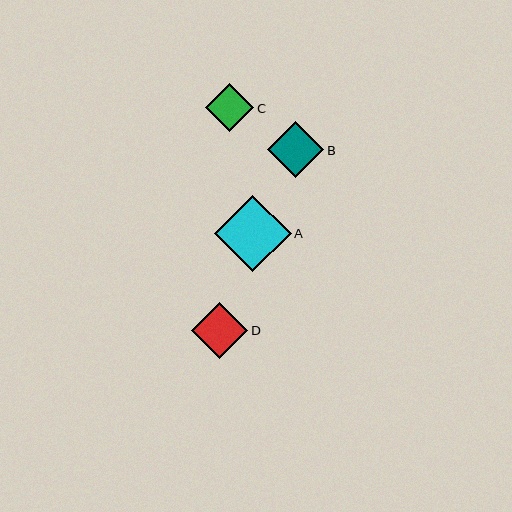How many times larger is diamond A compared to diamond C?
Diamond A is approximately 1.6 times the size of diamond C.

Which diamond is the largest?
Diamond A is the largest with a size of approximately 77 pixels.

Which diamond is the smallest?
Diamond C is the smallest with a size of approximately 48 pixels.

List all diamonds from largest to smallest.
From largest to smallest: A, D, B, C.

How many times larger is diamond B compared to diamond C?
Diamond B is approximately 1.2 times the size of diamond C.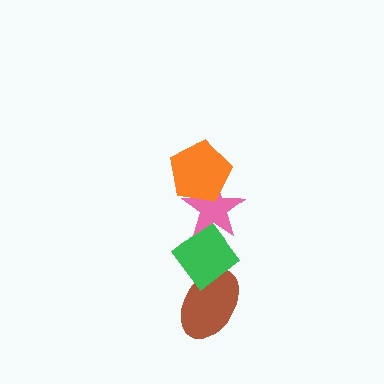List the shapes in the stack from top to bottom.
From top to bottom: the orange pentagon, the pink star, the green diamond, the brown ellipse.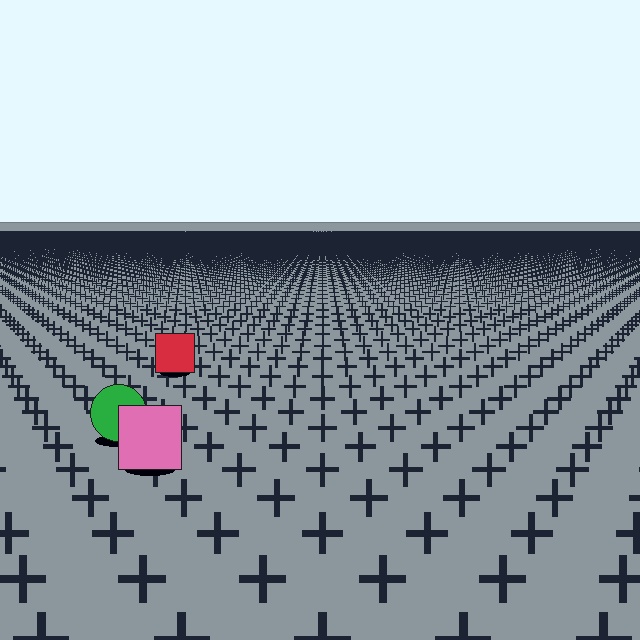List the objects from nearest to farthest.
From nearest to farthest: the pink square, the green circle, the red square.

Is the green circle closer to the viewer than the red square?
Yes. The green circle is closer — you can tell from the texture gradient: the ground texture is coarser near it.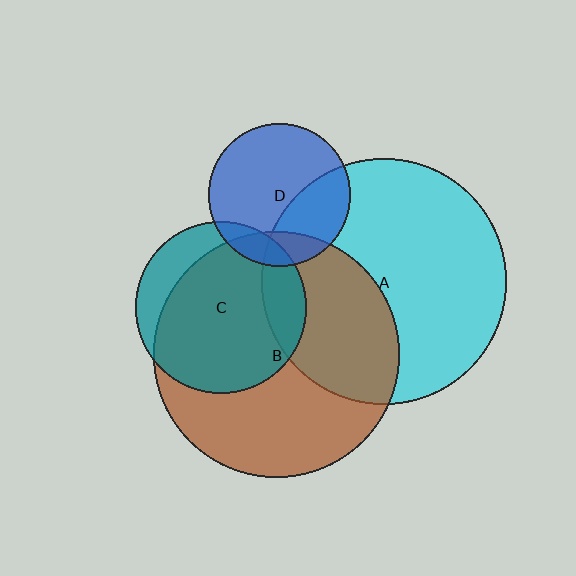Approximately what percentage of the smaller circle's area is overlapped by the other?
Approximately 15%.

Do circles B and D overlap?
Yes.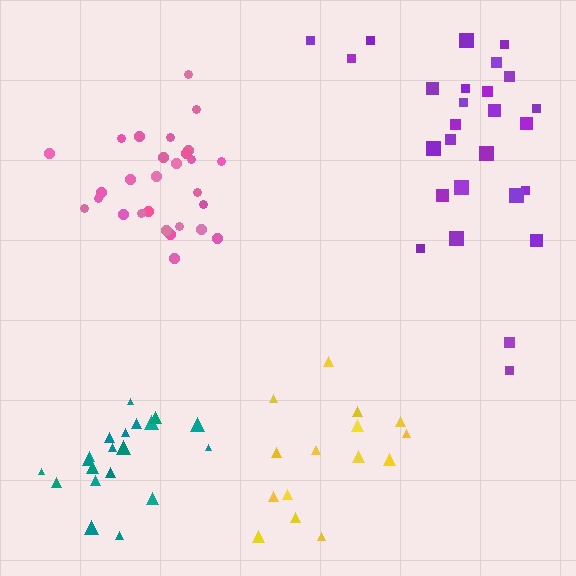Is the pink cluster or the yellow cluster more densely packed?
Pink.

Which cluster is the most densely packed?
Pink.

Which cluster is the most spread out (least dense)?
Yellow.